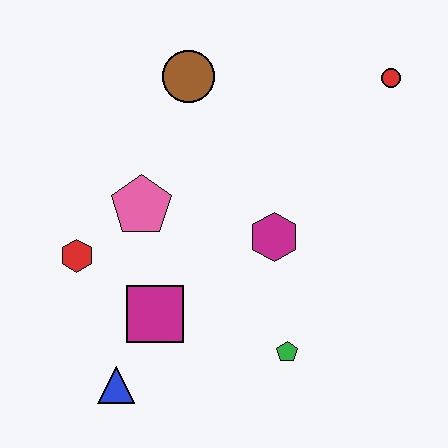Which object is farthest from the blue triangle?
The red circle is farthest from the blue triangle.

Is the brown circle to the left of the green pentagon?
Yes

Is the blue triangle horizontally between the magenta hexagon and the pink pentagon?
No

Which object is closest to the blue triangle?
The magenta square is closest to the blue triangle.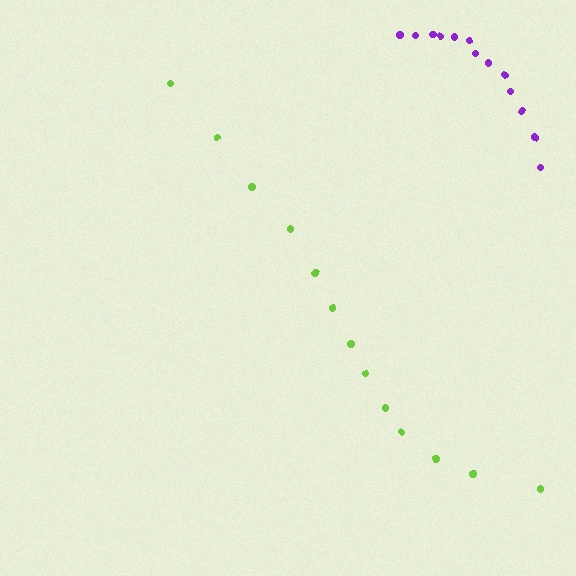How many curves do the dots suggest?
There are 2 distinct paths.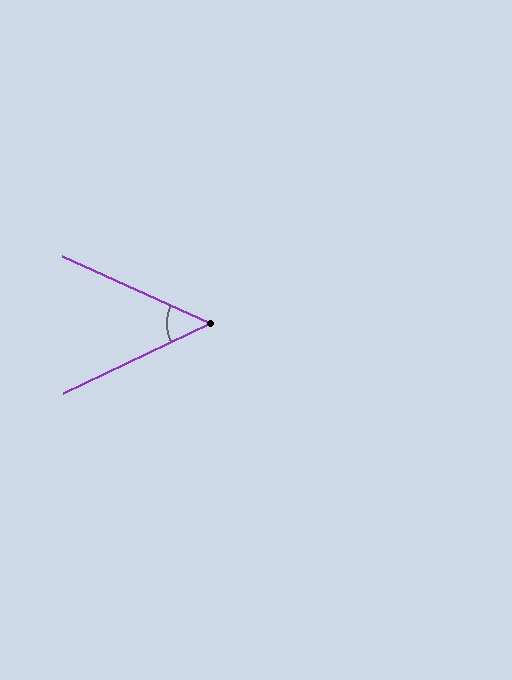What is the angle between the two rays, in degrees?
Approximately 50 degrees.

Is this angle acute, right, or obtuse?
It is acute.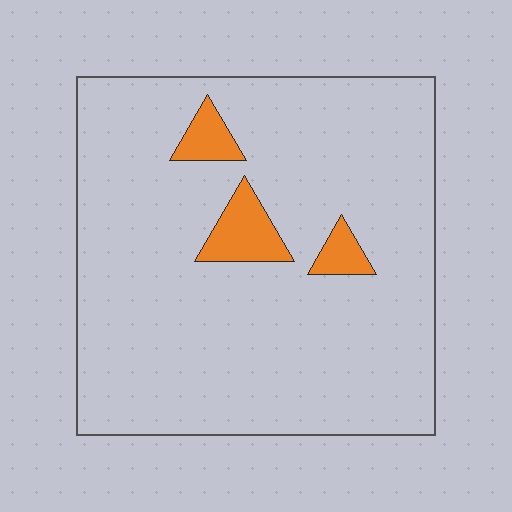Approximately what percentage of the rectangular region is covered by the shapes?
Approximately 5%.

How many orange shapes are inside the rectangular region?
3.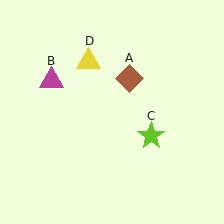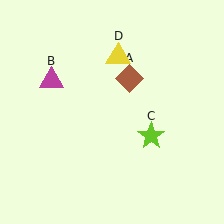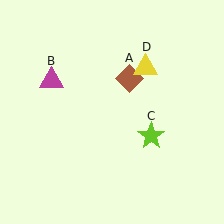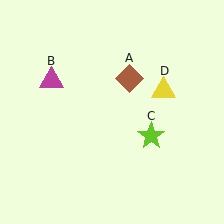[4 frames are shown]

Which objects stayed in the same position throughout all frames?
Brown diamond (object A) and magenta triangle (object B) and lime star (object C) remained stationary.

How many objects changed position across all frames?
1 object changed position: yellow triangle (object D).